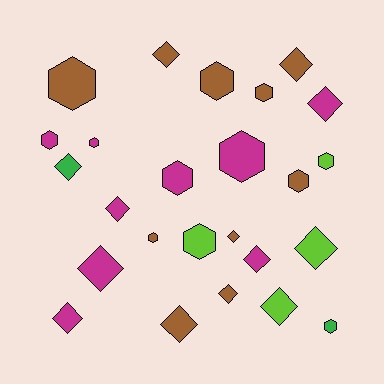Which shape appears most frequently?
Diamond, with 13 objects.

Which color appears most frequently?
Brown, with 10 objects.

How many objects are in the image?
There are 25 objects.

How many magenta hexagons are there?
There are 4 magenta hexagons.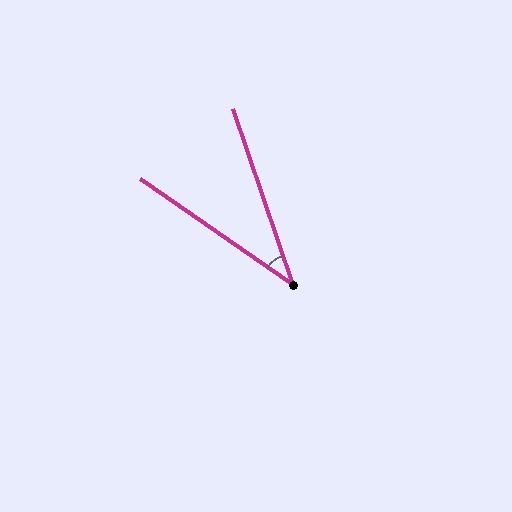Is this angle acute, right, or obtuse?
It is acute.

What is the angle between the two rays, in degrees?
Approximately 37 degrees.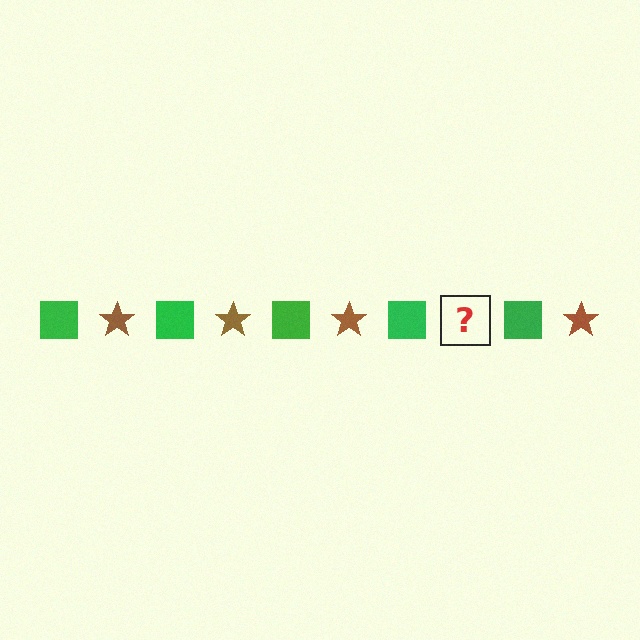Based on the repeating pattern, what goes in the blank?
The blank should be a brown star.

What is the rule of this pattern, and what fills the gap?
The rule is that the pattern alternates between green square and brown star. The gap should be filled with a brown star.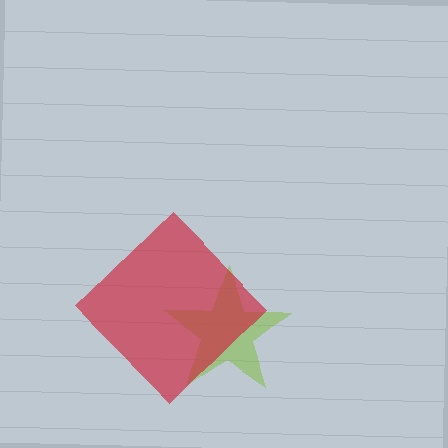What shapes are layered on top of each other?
The layered shapes are: a lime star, a red diamond.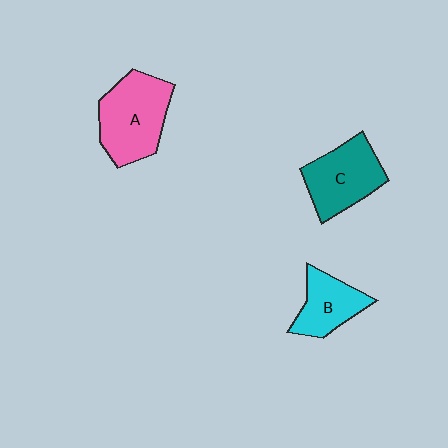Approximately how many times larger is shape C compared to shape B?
Approximately 1.3 times.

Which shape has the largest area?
Shape A (pink).